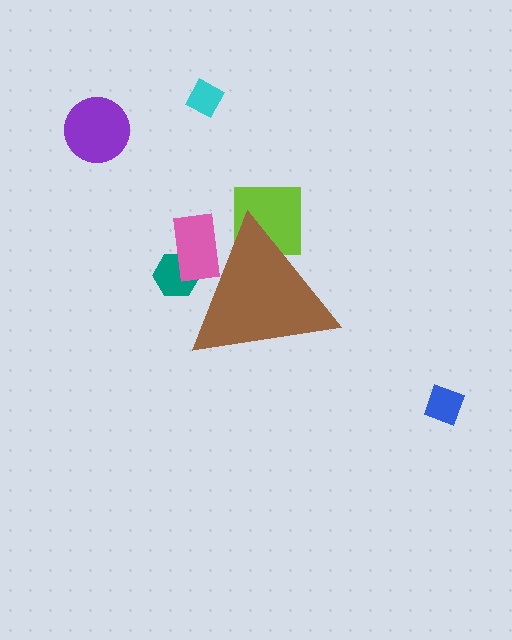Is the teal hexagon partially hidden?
Yes, the teal hexagon is partially hidden behind the brown triangle.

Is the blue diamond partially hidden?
No, the blue diamond is fully visible.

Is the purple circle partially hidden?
No, the purple circle is fully visible.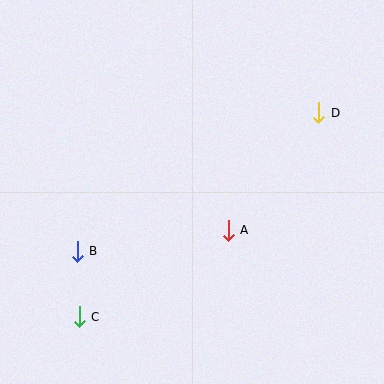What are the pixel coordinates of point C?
Point C is at (79, 317).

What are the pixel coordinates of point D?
Point D is at (319, 113).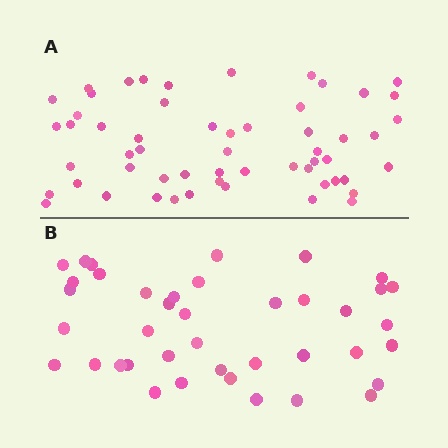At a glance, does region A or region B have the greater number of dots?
Region A (the top region) has more dots.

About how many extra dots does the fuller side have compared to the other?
Region A has approximately 15 more dots than region B.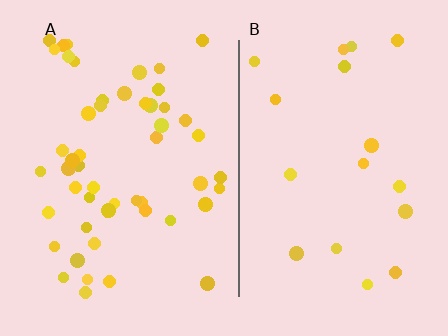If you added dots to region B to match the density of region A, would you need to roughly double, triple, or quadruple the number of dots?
Approximately triple.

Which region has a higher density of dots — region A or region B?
A (the left).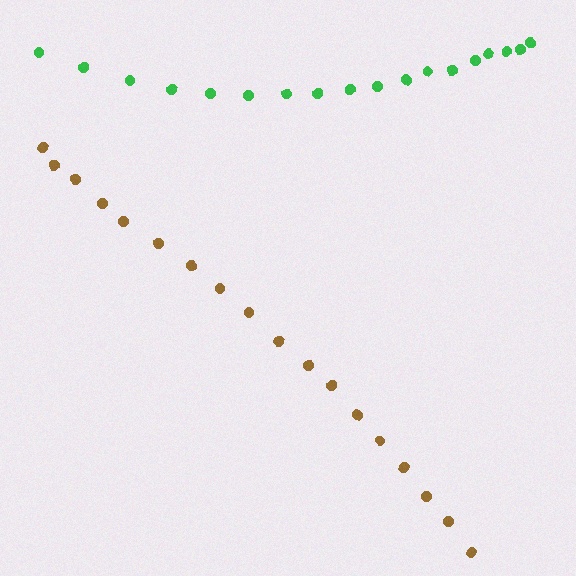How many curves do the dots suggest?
There are 2 distinct paths.